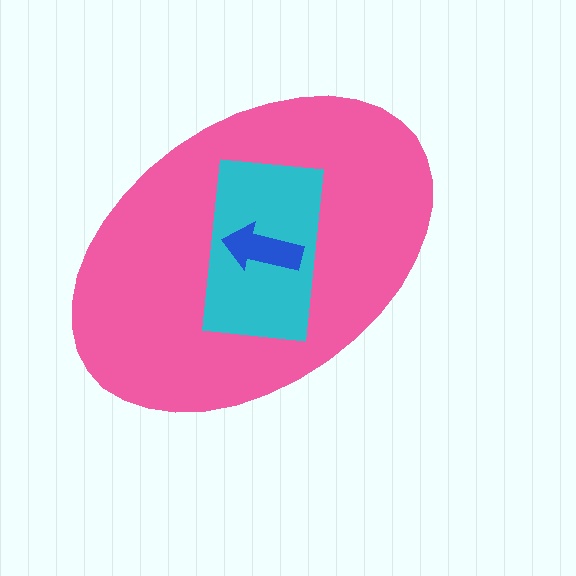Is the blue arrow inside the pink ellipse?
Yes.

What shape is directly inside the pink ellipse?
The cyan rectangle.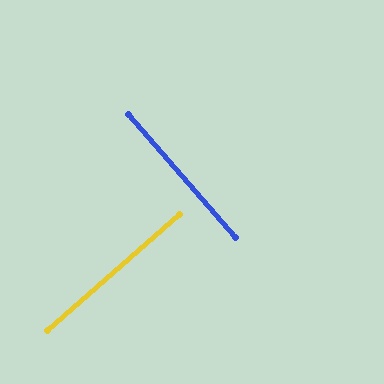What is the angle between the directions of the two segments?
Approximately 90 degrees.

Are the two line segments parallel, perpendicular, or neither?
Perpendicular — they meet at approximately 90°.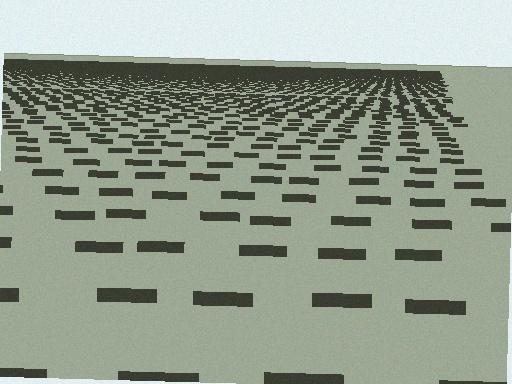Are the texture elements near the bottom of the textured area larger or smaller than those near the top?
Larger. Near the bottom, elements are closer to the viewer and appear at a bigger on-screen size.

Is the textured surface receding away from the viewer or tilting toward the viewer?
The surface is receding away from the viewer. Texture elements get smaller and denser toward the top.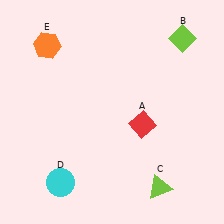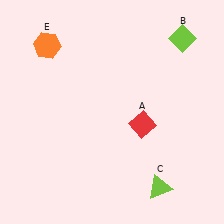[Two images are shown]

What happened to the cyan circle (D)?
The cyan circle (D) was removed in Image 2. It was in the bottom-left area of Image 1.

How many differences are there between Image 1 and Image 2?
There is 1 difference between the two images.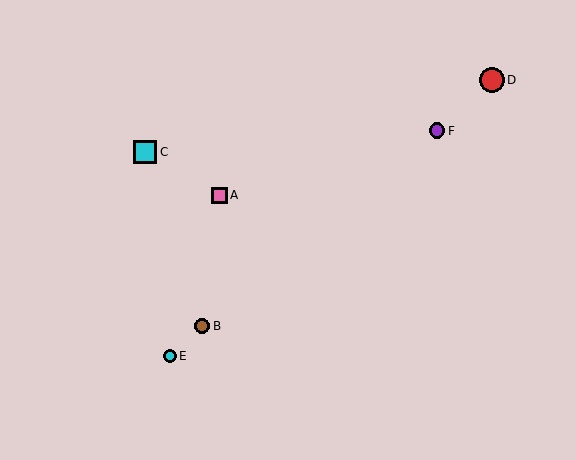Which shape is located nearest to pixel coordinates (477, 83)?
The red circle (labeled D) at (492, 80) is nearest to that location.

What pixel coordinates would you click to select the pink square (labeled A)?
Click at (220, 195) to select the pink square A.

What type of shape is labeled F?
Shape F is a purple circle.